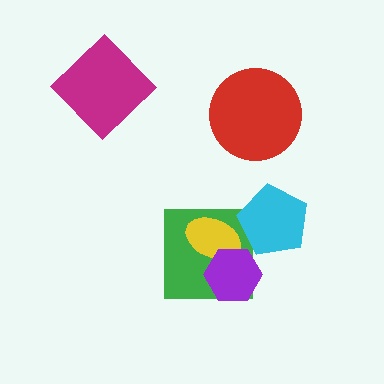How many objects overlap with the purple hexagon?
2 objects overlap with the purple hexagon.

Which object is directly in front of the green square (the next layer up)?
The yellow ellipse is directly in front of the green square.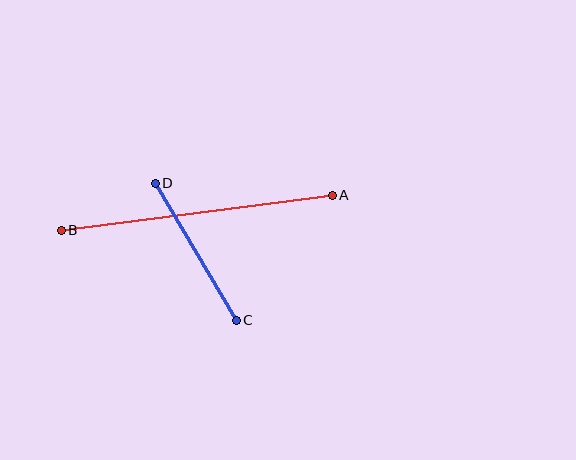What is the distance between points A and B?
The distance is approximately 273 pixels.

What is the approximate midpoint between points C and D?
The midpoint is at approximately (196, 252) pixels.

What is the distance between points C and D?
The distance is approximately 159 pixels.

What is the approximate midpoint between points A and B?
The midpoint is at approximately (197, 213) pixels.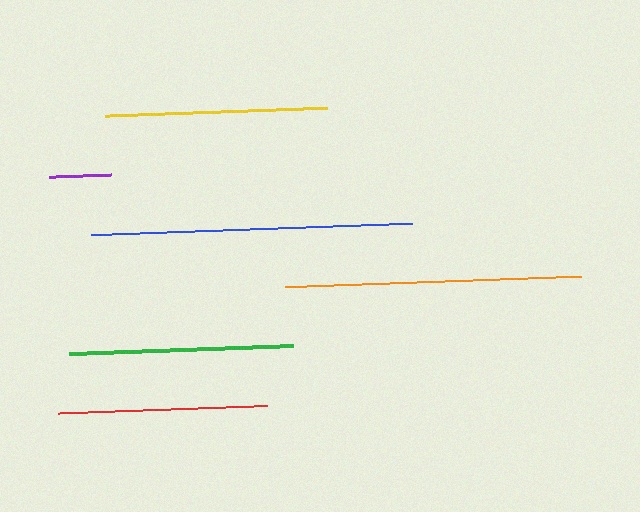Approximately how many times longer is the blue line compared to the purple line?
The blue line is approximately 5.2 times the length of the purple line.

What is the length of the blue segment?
The blue segment is approximately 321 pixels long.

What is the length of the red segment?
The red segment is approximately 210 pixels long.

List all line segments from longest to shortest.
From longest to shortest: blue, orange, green, yellow, red, purple.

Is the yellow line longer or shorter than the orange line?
The orange line is longer than the yellow line.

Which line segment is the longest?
The blue line is the longest at approximately 321 pixels.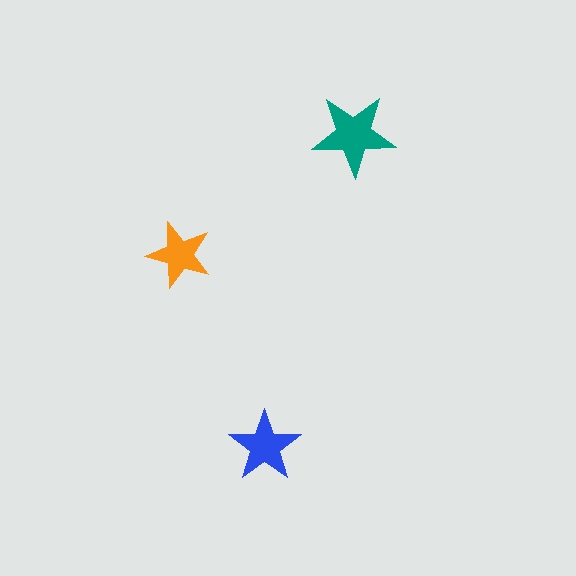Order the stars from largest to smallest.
the teal one, the blue one, the orange one.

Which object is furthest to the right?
The teal star is rightmost.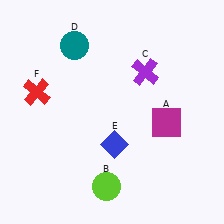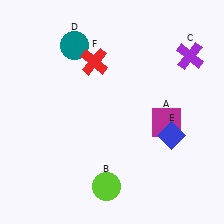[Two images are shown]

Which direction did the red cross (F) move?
The red cross (F) moved right.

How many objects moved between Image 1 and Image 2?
3 objects moved between the two images.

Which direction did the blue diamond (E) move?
The blue diamond (E) moved right.